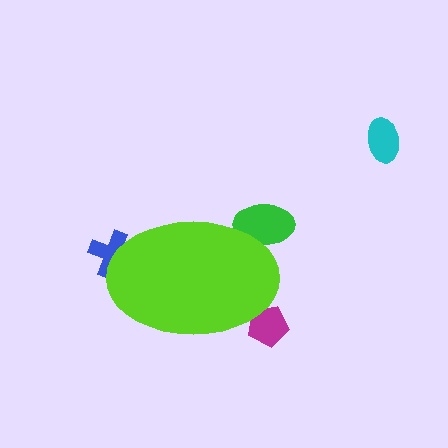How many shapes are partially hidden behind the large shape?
3 shapes are partially hidden.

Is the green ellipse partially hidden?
Yes, the green ellipse is partially hidden behind the lime ellipse.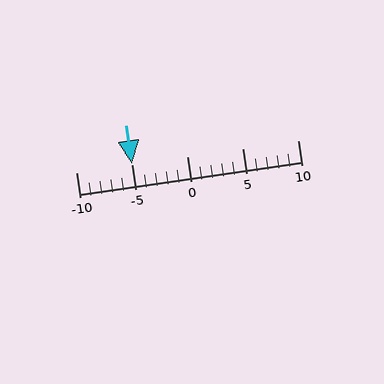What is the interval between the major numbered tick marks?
The major tick marks are spaced 5 units apart.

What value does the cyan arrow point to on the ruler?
The cyan arrow points to approximately -5.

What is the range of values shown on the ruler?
The ruler shows values from -10 to 10.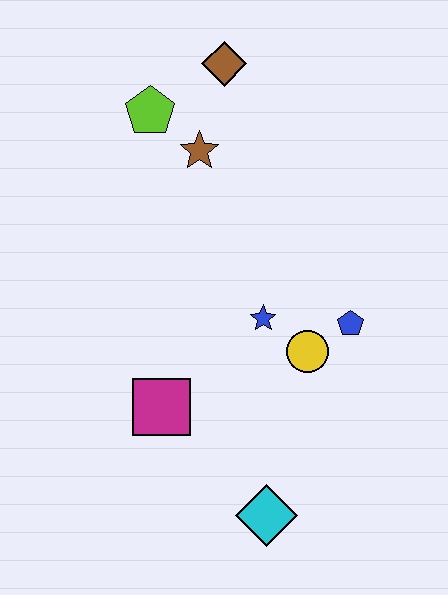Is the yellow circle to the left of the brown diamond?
No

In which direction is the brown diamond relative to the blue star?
The brown diamond is above the blue star.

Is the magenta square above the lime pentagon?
No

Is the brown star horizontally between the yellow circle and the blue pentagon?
No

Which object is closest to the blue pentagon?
The yellow circle is closest to the blue pentagon.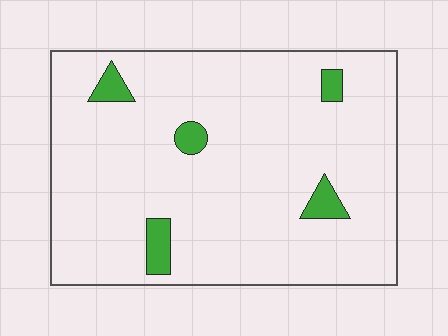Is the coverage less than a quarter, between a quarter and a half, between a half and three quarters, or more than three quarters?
Less than a quarter.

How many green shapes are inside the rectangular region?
5.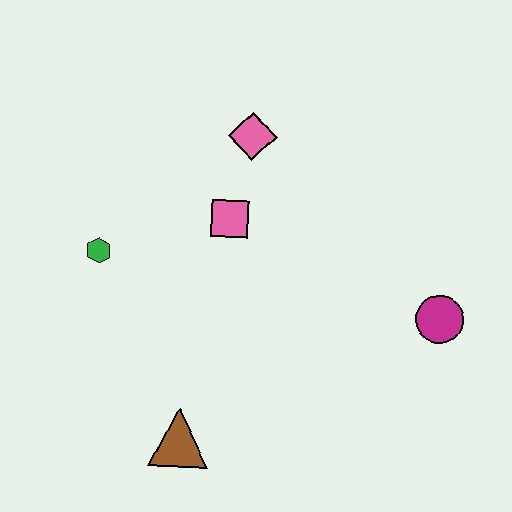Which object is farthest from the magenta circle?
The green hexagon is farthest from the magenta circle.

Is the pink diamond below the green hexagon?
No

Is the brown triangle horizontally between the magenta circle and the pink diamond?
No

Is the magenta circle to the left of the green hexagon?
No